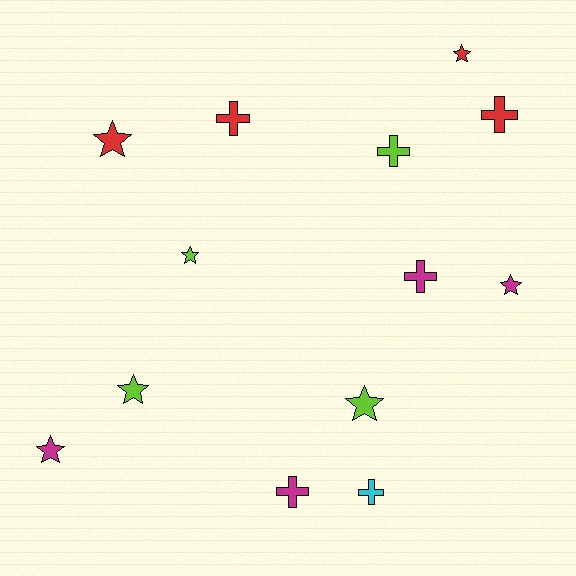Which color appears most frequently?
Lime, with 4 objects.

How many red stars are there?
There are 2 red stars.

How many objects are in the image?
There are 13 objects.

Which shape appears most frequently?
Star, with 7 objects.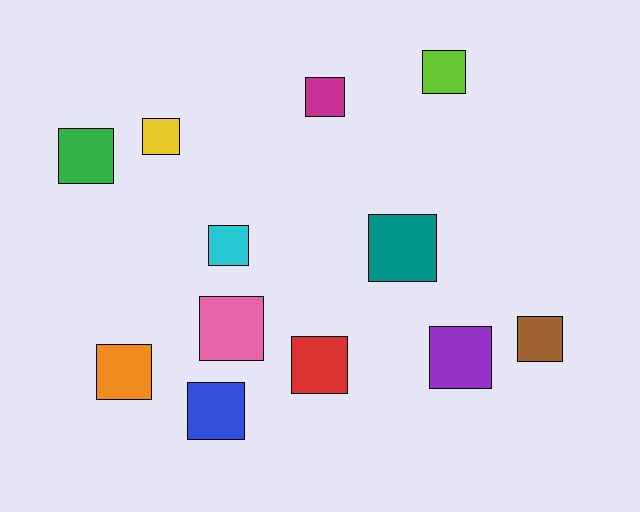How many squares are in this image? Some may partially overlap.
There are 12 squares.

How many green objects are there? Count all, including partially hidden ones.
There is 1 green object.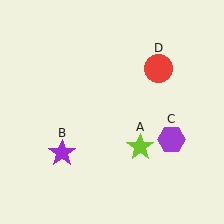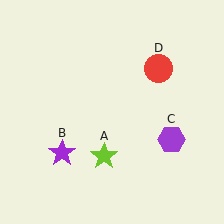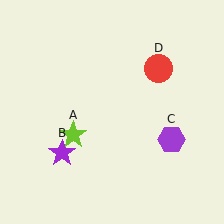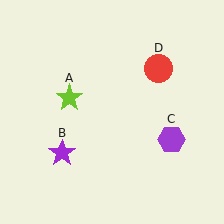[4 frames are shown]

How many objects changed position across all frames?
1 object changed position: lime star (object A).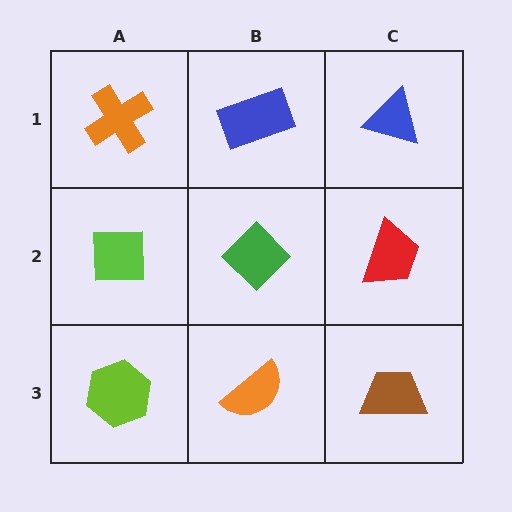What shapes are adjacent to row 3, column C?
A red trapezoid (row 2, column C), an orange semicircle (row 3, column B).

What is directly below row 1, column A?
A lime square.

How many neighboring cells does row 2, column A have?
3.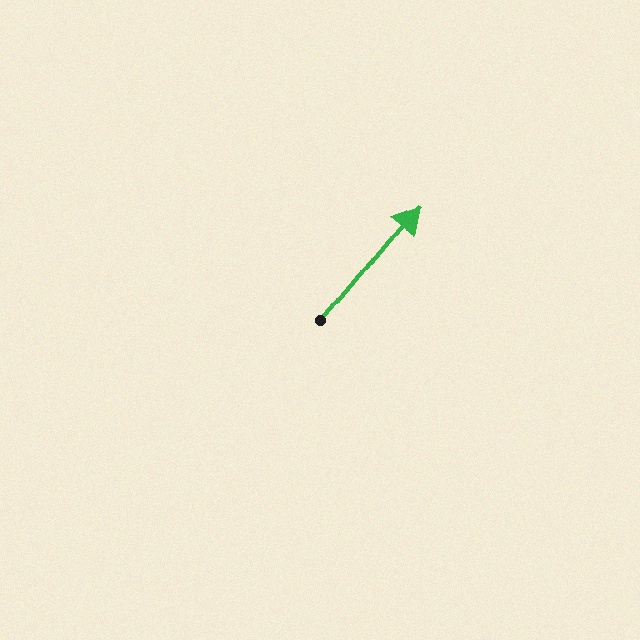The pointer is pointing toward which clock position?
Roughly 1 o'clock.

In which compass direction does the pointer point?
Northeast.